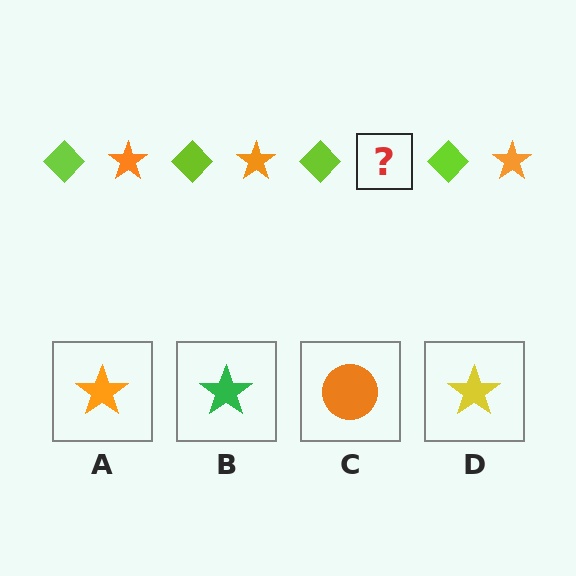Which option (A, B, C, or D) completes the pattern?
A.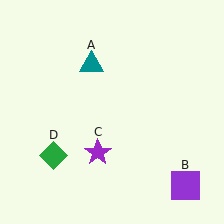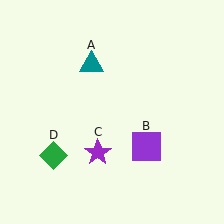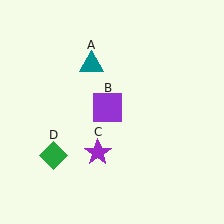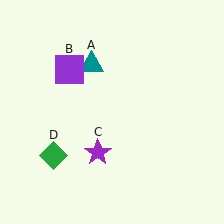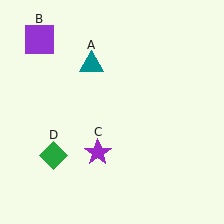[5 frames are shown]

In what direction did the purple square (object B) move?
The purple square (object B) moved up and to the left.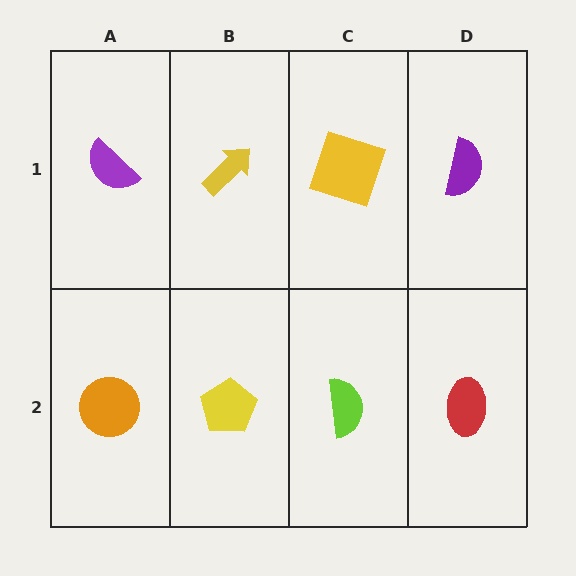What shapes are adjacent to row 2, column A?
A purple semicircle (row 1, column A), a yellow pentagon (row 2, column B).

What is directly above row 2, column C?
A yellow square.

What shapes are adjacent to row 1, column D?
A red ellipse (row 2, column D), a yellow square (row 1, column C).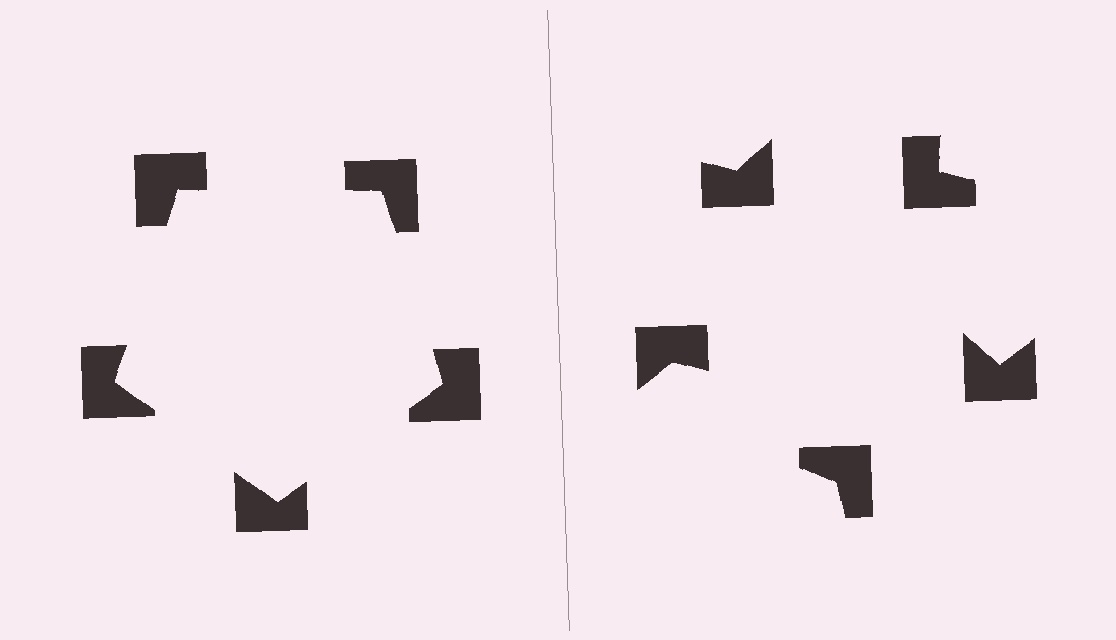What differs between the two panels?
The notched squares are positioned identically on both sides; only the wedge orientations differ. On the left they align to a pentagon; on the right they are misaligned.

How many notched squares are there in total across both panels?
10 — 5 on each side.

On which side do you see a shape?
An illusory pentagon appears on the left side. On the right side the wedge cuts are rotated, so no coherent shape forms.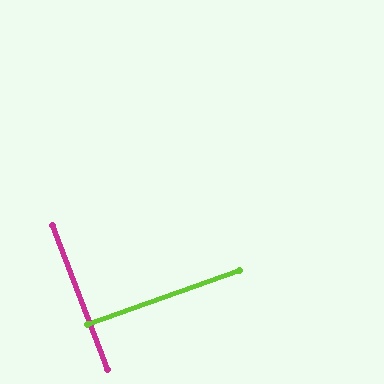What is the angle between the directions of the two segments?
Approximately 89 degrees.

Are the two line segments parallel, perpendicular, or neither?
Perpendicular — they meet at approximately 89°.